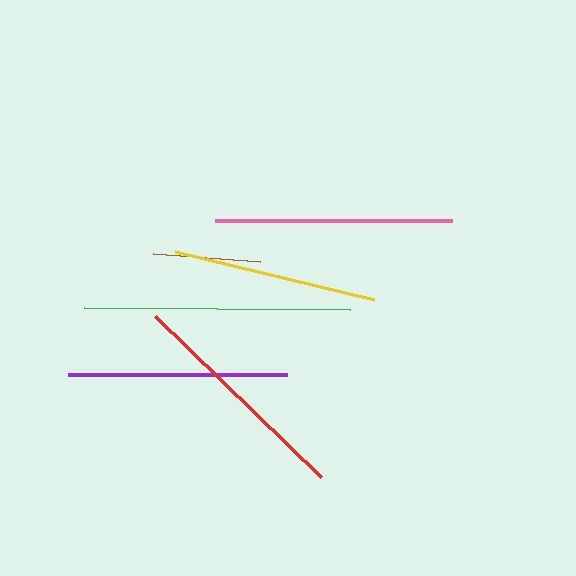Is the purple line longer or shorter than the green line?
The green line is longer than the purple line.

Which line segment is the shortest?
The brown line is the shortest at approximately 107 pixels.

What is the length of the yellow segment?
The yellow segment is approximately 205 pixels long.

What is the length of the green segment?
The green segment is approximately 266 pixels long.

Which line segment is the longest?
The green line is the longest at approximately 266 pixels.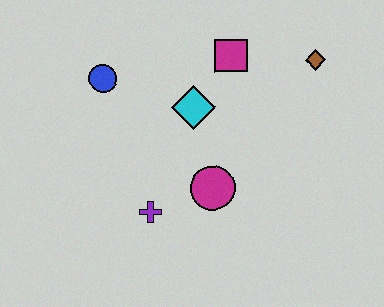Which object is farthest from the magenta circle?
The brown diamond is farthest from the magenta circle.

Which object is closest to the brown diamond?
The magenta square is closest to the brown diamond.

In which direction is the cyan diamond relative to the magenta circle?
The cyan diamond is above the magenta circle.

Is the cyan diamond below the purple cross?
No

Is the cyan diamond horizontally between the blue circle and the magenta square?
Yes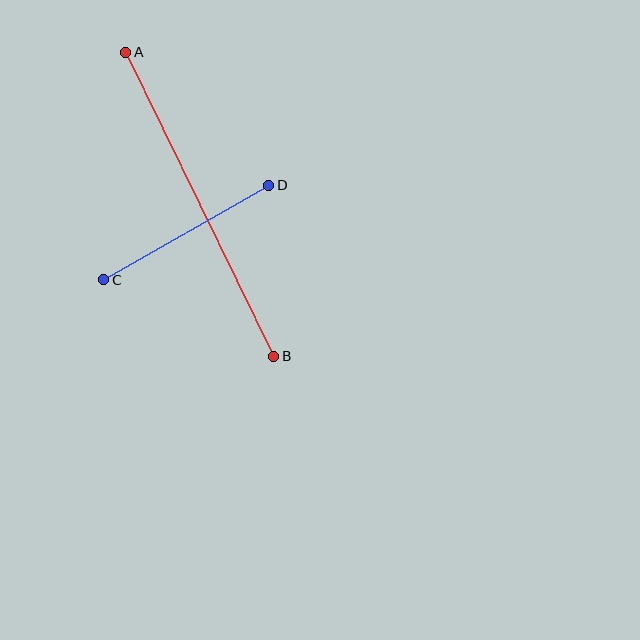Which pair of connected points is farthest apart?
Points A and B are farthest apart.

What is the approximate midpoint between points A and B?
The midpoint is at approximately (200, 204) pixels.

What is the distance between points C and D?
The distance is approximately 190 pixels.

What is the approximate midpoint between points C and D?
The midpoint is at approximately (186, 233) pixels.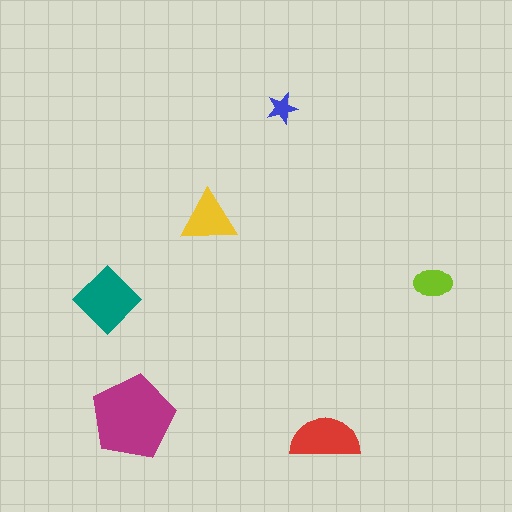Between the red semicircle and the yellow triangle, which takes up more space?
The red semicircle.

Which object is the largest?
The magenta pentagon.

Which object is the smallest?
The blue star.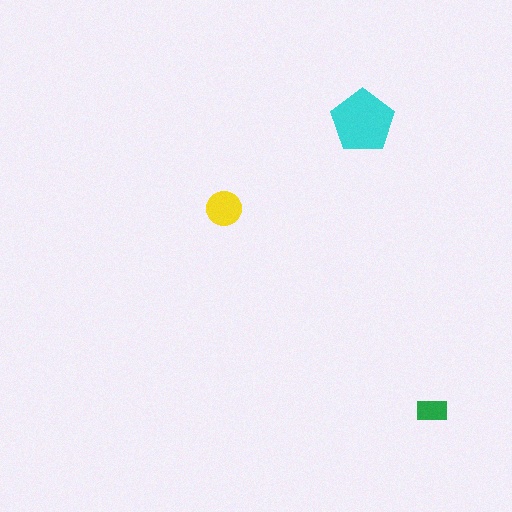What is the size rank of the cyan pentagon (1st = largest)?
1st.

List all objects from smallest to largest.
The green rectangle, the yellow circle, the cyan pentagon.